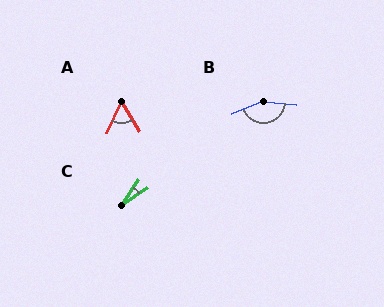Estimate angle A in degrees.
Approximately 56 degrees.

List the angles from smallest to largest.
C (22°), A (56°), B (152°).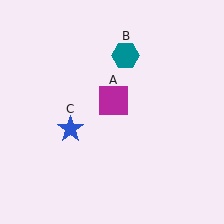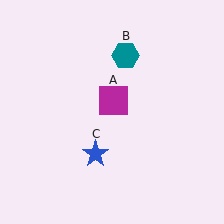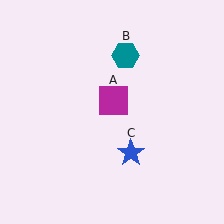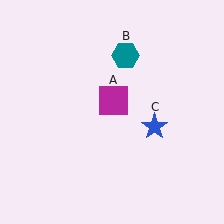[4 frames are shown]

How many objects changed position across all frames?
1 object changed position: blue star (object C).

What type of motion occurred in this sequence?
The blue star (object C) rotated counterclockwise around the center of the scene.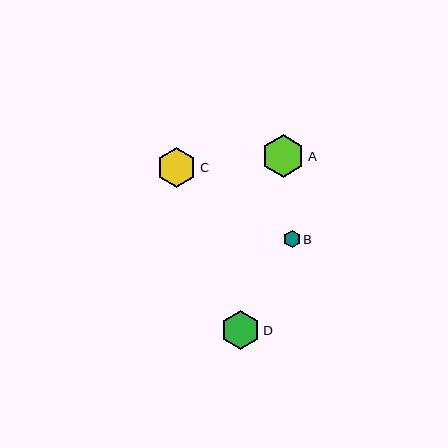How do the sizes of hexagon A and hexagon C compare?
Hexagon A and hexagon C are approximately the same size.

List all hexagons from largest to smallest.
From largest to smallest: A, C, D, B.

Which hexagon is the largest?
Hexagon A is the largest with a size of approximately 43 pixels.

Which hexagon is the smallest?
Hexagon B is the smallest with a size of approximately 17 pixels.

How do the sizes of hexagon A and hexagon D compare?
Hexagon A and hexagon D are approximately the same size.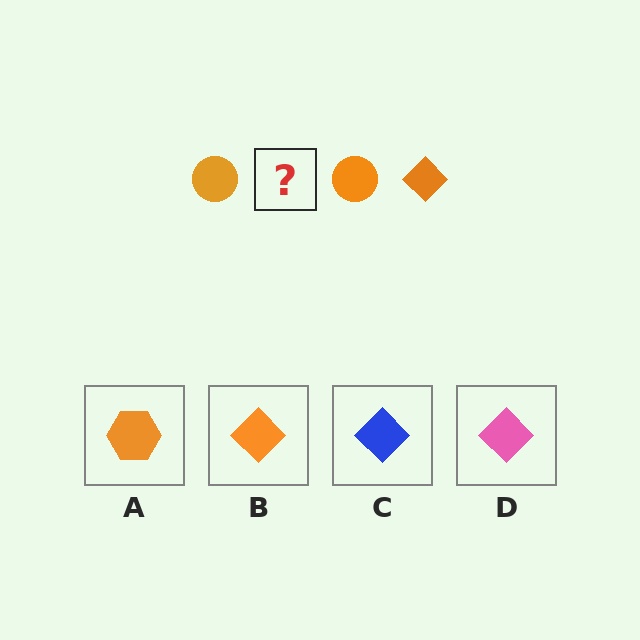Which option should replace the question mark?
Option B.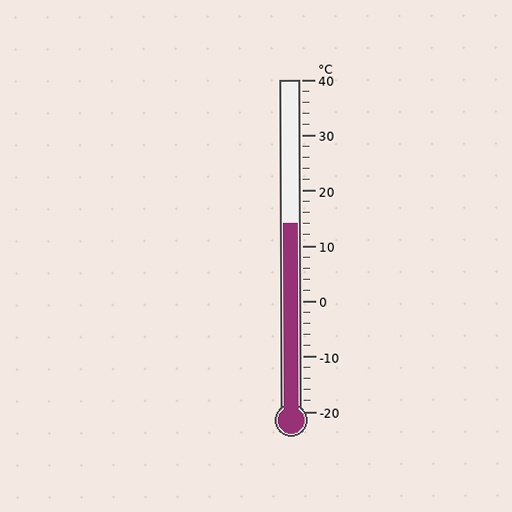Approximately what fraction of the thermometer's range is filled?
The thermometer is filled to approximately 55% of its range.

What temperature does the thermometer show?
The thermometer shows approximately 14°C.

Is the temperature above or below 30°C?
The temperature is below 30°C.